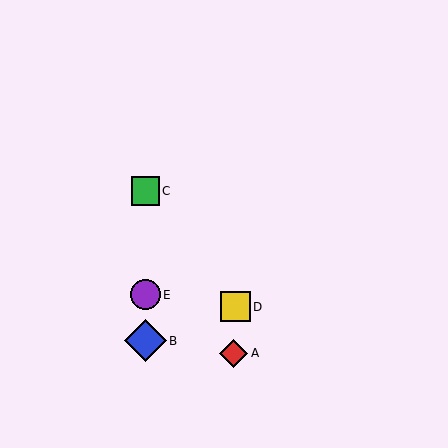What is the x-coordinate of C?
Object C is at x≈145.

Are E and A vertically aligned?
No, E is at x≈145 and A is at x≈234.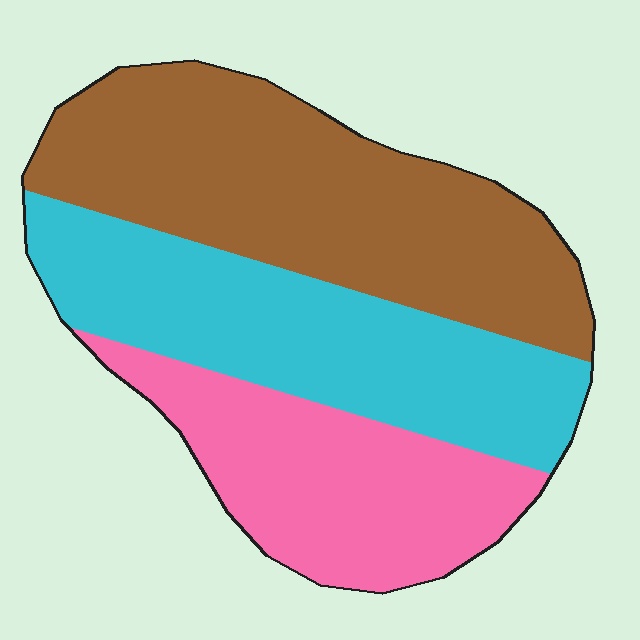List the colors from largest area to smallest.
From largest to smallest: brown, cyan, pink.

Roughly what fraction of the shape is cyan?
Cyan covers roughly 35% of the shape.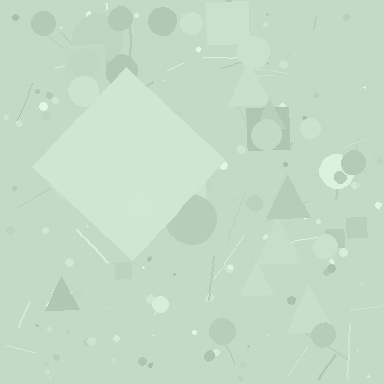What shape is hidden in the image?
A diamond is hidden in the image.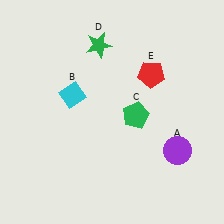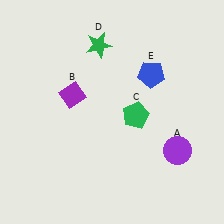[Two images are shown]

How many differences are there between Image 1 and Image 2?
There are 2 differences between the two images.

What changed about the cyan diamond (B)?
In Image 1, B is cyan. In Image 2, it changed to purple.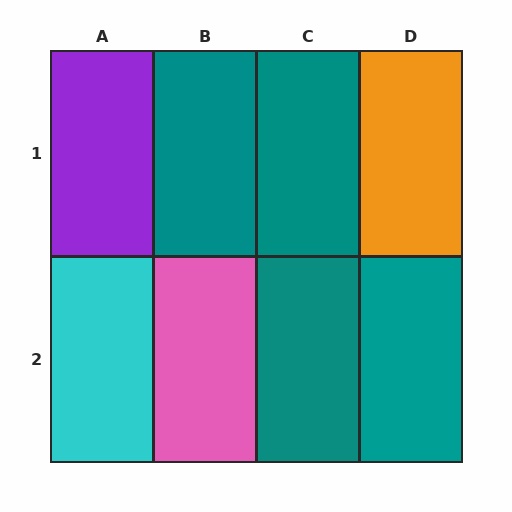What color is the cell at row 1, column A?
Purple.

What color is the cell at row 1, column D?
Orange.